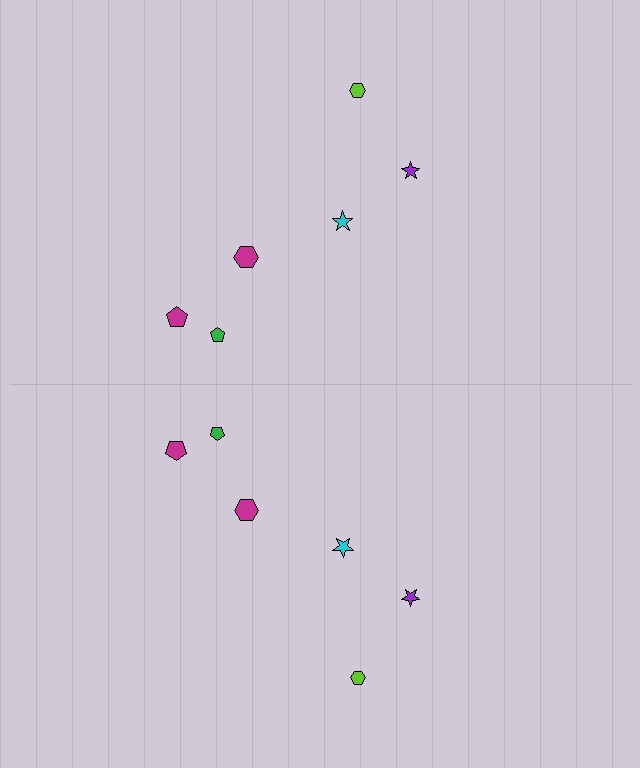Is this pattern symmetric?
Yes, this pattern has bilateral (reflection) symmetry.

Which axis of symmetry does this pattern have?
The pattern has a horizontal axis of symmetry running through the center of the image.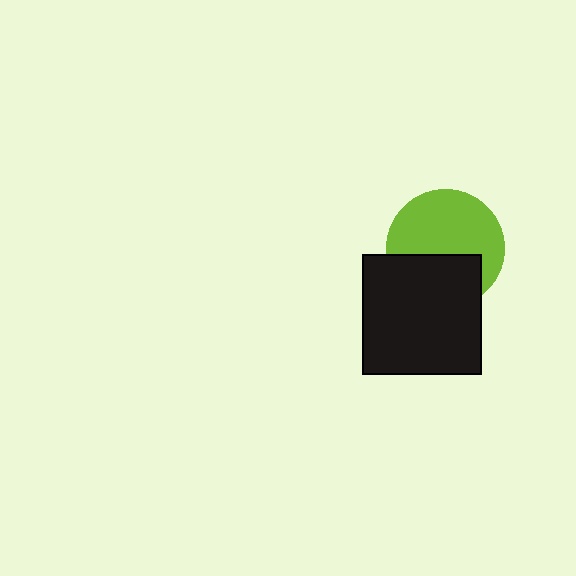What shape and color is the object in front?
The object in front is a black square.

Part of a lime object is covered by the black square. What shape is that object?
It is a circle.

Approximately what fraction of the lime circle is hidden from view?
Roughly 39% of the lime circle is hidden behind the black square.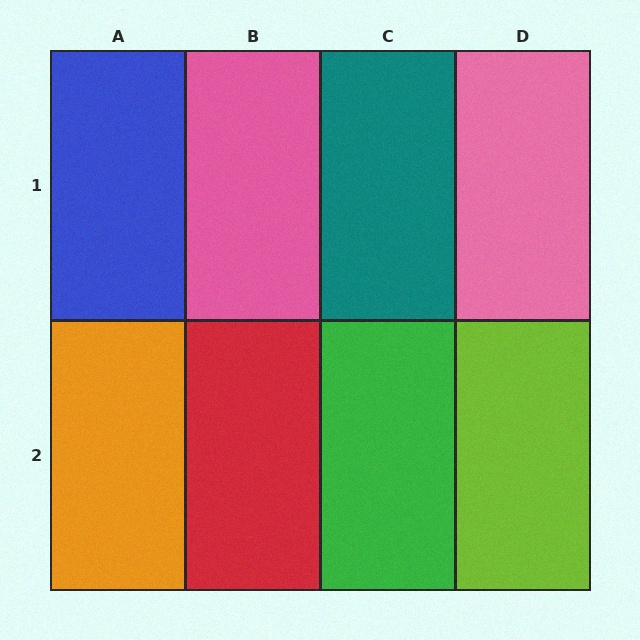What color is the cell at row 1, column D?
Pink.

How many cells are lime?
1 cell is lime.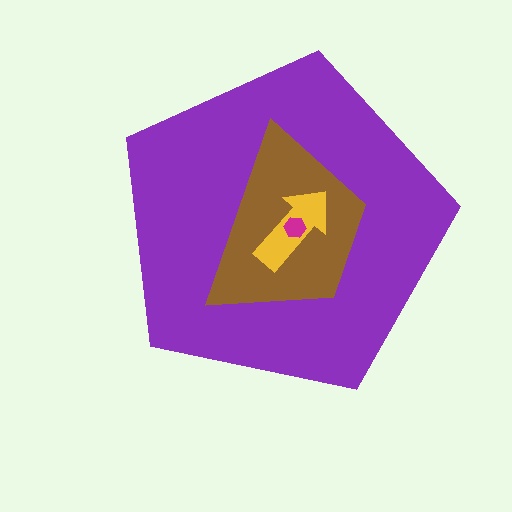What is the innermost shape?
The magenta hexagon.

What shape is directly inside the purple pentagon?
The brown trapezoid.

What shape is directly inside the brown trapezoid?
The yellow arrow.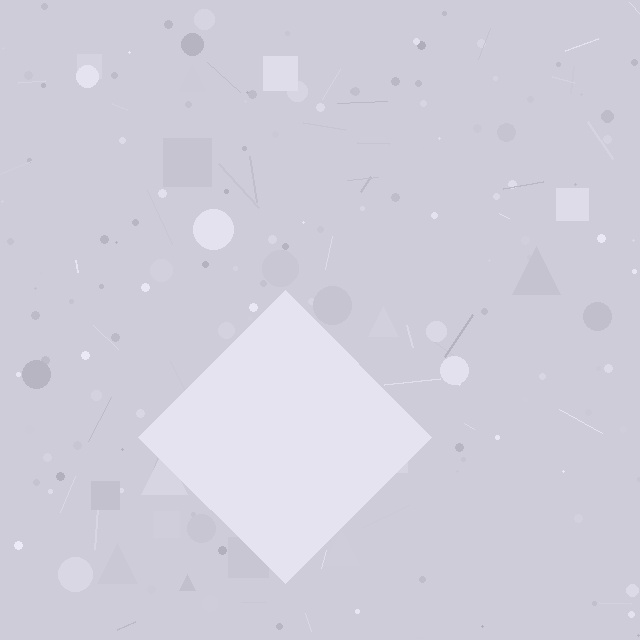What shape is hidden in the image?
A diamond is hidden in the image.